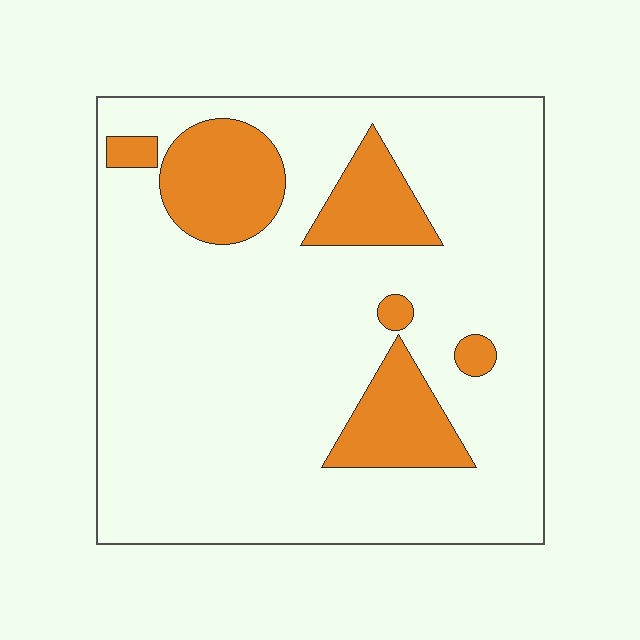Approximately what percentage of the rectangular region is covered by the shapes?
Approximately 20%.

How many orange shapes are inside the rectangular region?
6.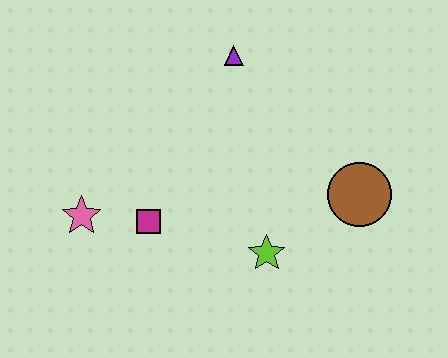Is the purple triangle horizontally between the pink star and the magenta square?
No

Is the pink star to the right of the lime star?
No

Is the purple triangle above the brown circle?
Yes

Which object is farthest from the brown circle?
The pink star is farthest from the brown circle.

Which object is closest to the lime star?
The brown circle is closest to the lime star.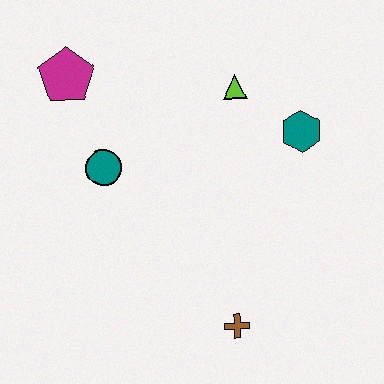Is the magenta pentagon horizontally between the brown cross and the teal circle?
No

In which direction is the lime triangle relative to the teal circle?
The lime triangle is to the right of the teal circle.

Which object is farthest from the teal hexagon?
The magenta pentagon is farthest from the teal hexagon.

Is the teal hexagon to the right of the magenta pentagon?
Yes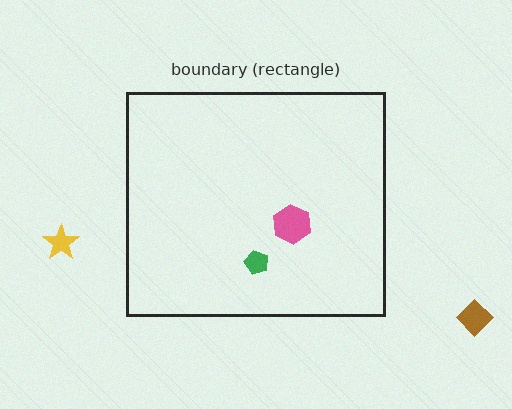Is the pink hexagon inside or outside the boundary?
Inside.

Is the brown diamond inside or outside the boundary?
Outside.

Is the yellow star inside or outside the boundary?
Outside.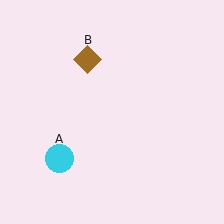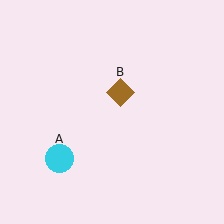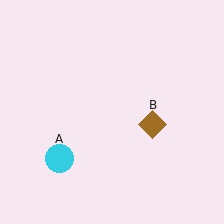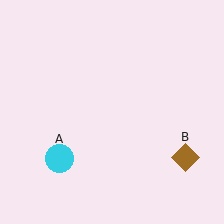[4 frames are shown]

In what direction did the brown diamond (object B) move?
The brown diamond (object B) moved down and to the right.